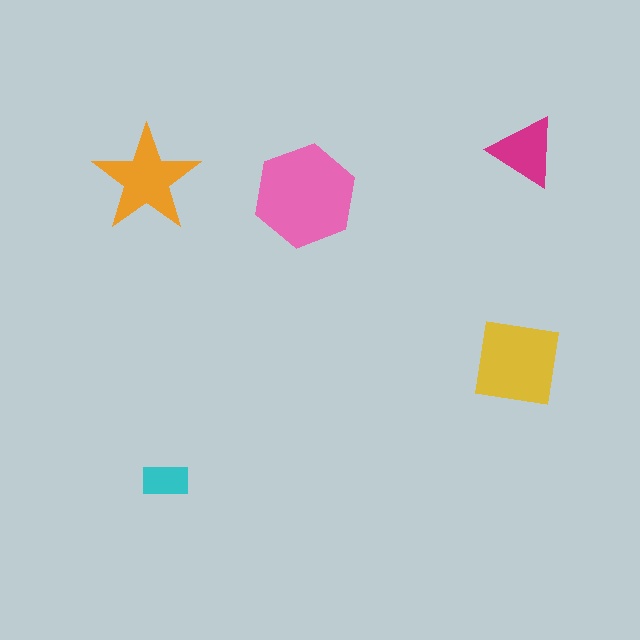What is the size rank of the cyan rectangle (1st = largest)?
5th.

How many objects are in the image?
There are 5 objects in the image.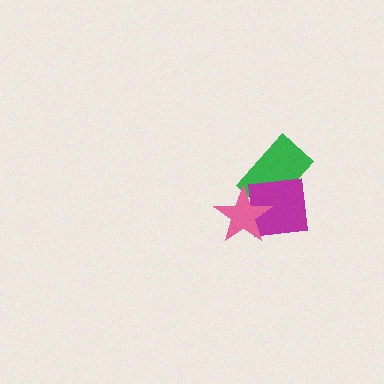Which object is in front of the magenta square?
The pink star is in front of the magenta square.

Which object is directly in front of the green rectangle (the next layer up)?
The magenta square is directly in front of the green rectangle.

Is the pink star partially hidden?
No, no other shape covers it.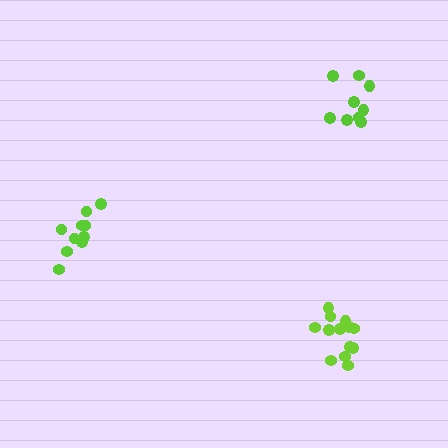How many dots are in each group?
Group 1: 9 dots, Group 2: 13 dots, Group 3: 10 dots (32 total).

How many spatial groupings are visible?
There are 3 spatial groupings.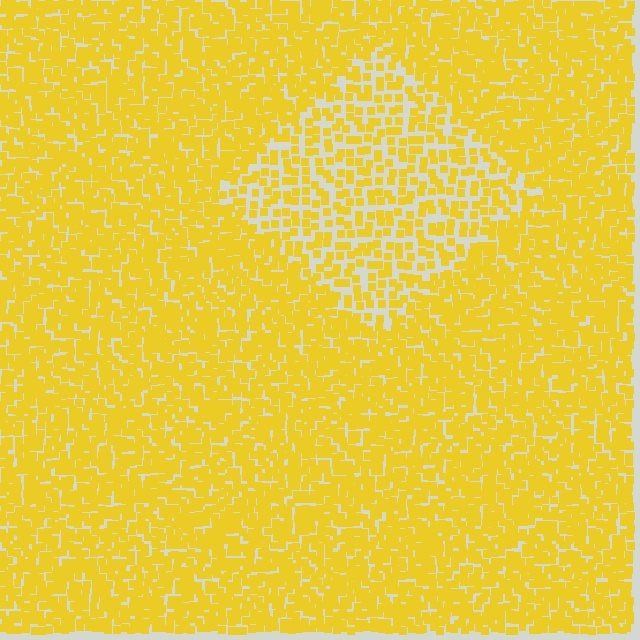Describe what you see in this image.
The image contains small yellow elements arranged at two different densities. A diamond-shaped region is visible where the elements are less densely packed than the surrounding area.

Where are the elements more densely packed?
The elements are more densely packed outside the diamond boundary.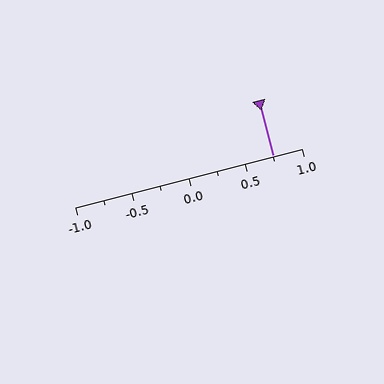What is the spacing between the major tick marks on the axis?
The major ticks are spaced 0.5 apart.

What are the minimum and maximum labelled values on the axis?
The axis runs from -1.0 to 1.0.